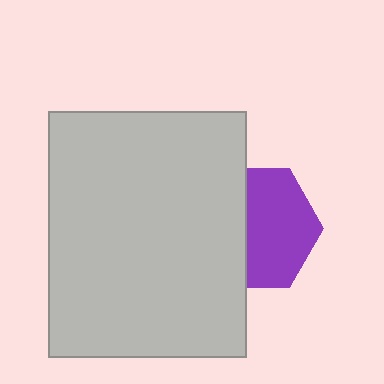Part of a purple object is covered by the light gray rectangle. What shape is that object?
It is a hexagon.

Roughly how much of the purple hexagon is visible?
About half of it is visible (roughly 57%).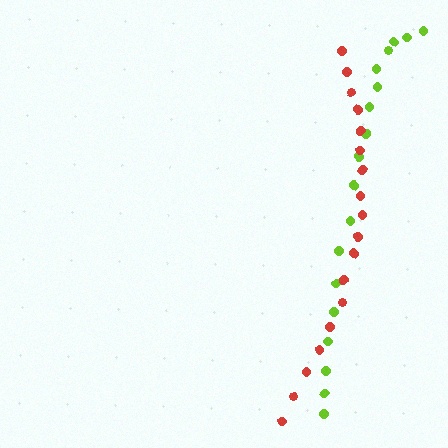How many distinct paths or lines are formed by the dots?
There are 2 distinct paths.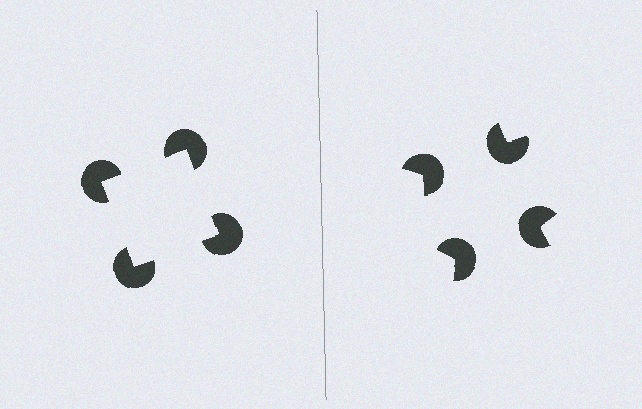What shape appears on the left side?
An illusory square.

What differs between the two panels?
The pac-man discs are positioned identically on both sides; only the wedge orientations differ. On the left they align to a square; on the right they are misaligned.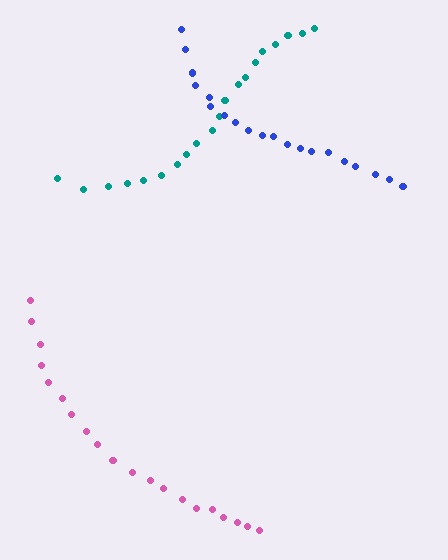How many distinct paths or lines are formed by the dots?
There are 3 distinct paths.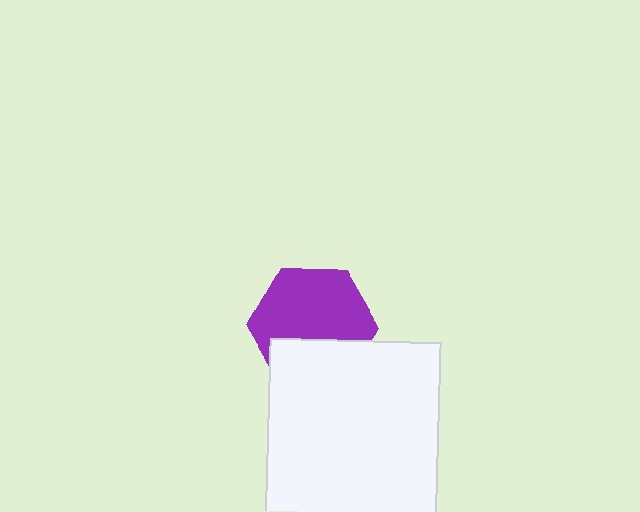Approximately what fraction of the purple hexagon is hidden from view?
Roughly 34% of the purple hexagon is hidden behind the white rectangle.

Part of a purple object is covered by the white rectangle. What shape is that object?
It is a hexagon.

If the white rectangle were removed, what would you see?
You would see the complete purple hexagon.